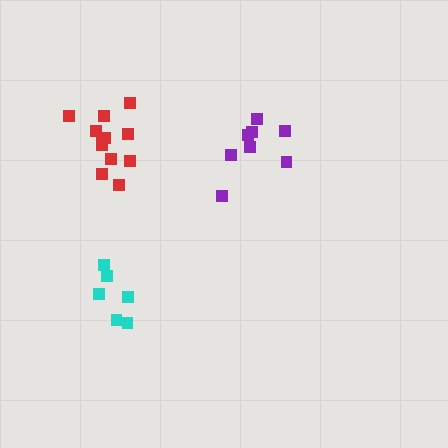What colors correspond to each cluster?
The clusters are colored: purple, red, cyan.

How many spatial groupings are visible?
There are 3 spatial groupings.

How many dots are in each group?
Group 1: 8 dots, Group 2: 12 dots, Group 3: 6 dots (26 total).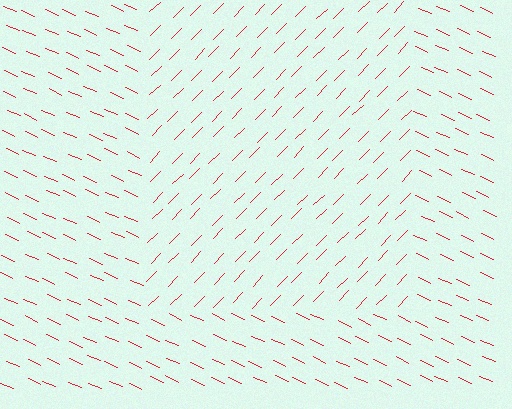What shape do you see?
I see a rectangle.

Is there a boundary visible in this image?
Yes, there is a texture boundary formed by a change in line orientation.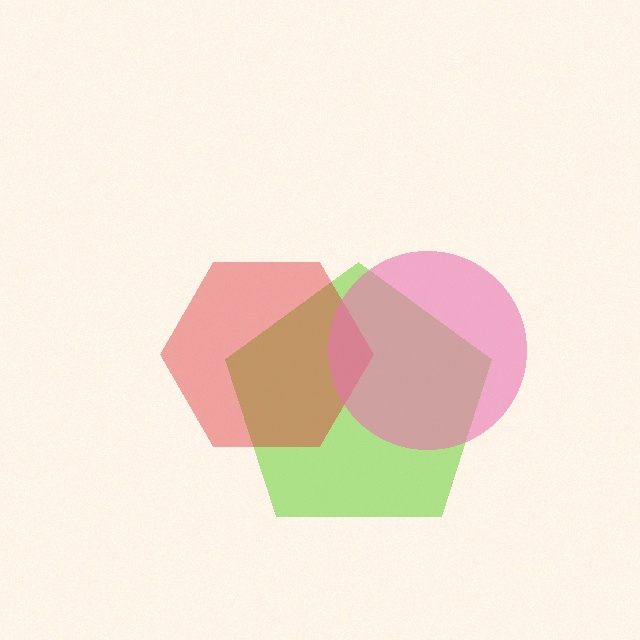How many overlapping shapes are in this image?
There are 3 overlapping shapes in the image.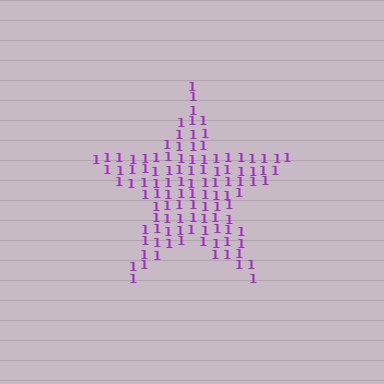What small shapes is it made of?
It is made of small digit 1's.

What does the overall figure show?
The overall figure shows a star.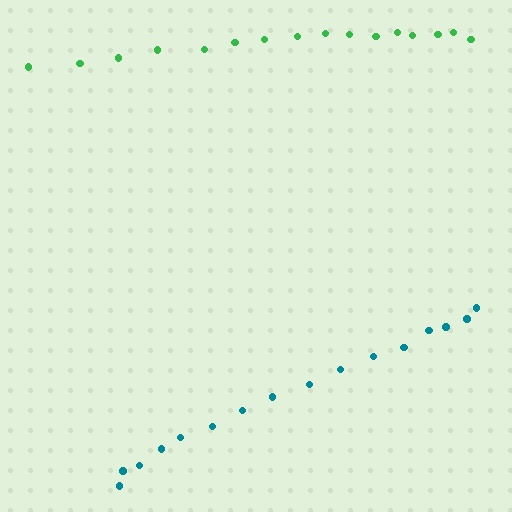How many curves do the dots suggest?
There are 2 distinct paths.